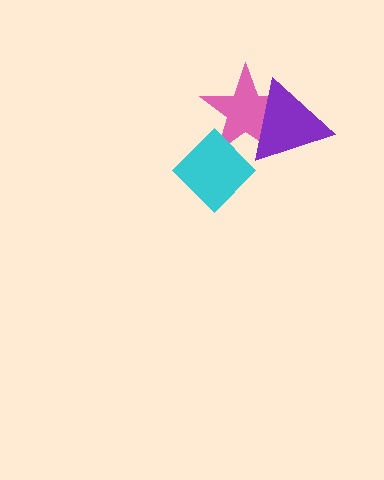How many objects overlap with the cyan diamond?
1 object overlaps with the cyan diamond.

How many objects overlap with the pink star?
2 objects overlap with the pink star.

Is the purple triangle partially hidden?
No, no other shape covers it.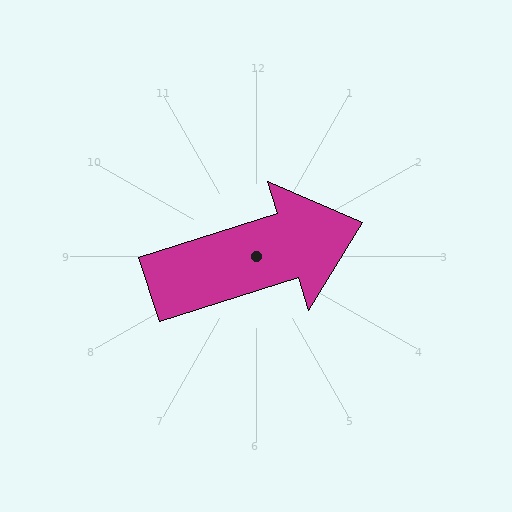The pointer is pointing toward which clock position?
Roughly 2 o'clock.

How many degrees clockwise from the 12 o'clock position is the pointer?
Approximately 72 degrees.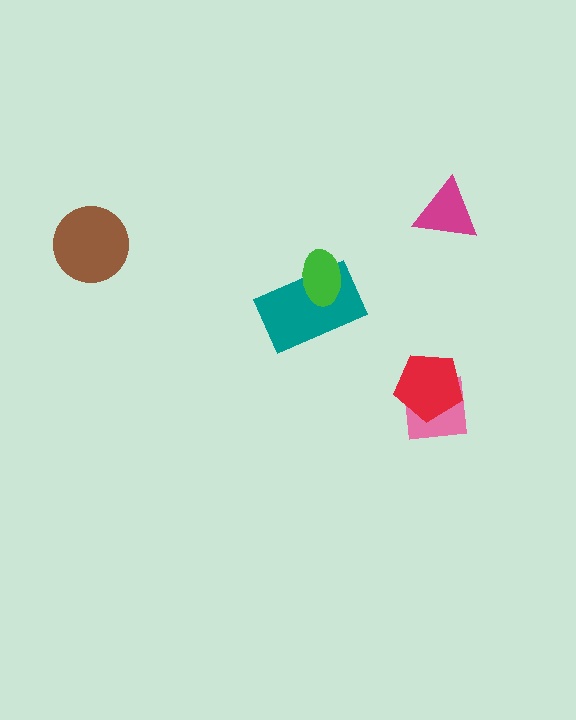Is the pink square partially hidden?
Yes, it is partially covered by another shape.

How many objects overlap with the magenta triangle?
0 objects overlap with the magenta triangle.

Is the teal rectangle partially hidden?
Yes, it is partially covered by another shape.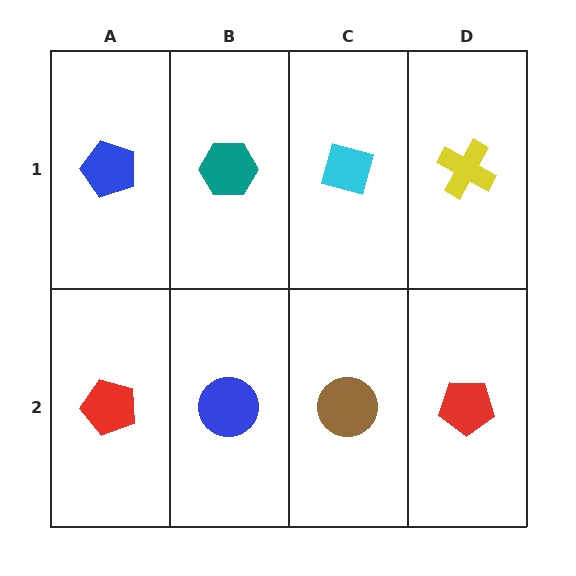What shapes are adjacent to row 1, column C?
A brown circle (row 2, column C), a teal hexagon (row 1, column B), a yellow cross (row 1, column D).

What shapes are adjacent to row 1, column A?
A red pentagon (row 2, column A), a teal hexagon (row 1, column B).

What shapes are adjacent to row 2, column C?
A cyan square (row 1, column C), a blue circle (row 2, column B), a red pentagon (row 2, column D).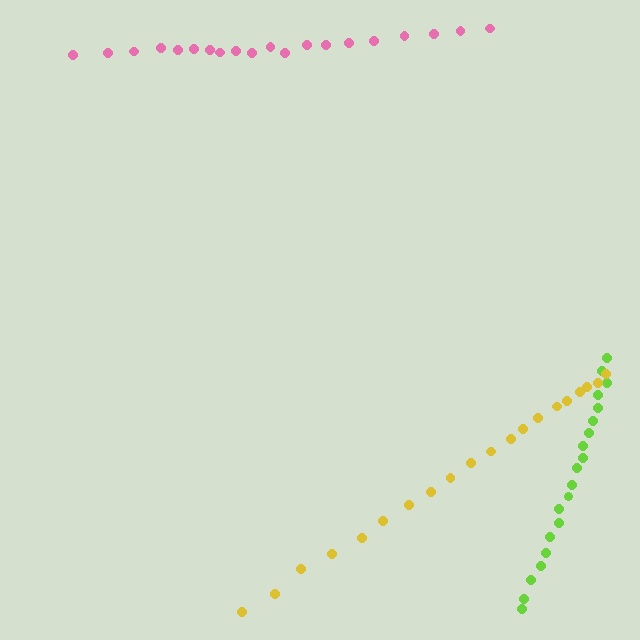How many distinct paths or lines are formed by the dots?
There are 3 distinct paths.